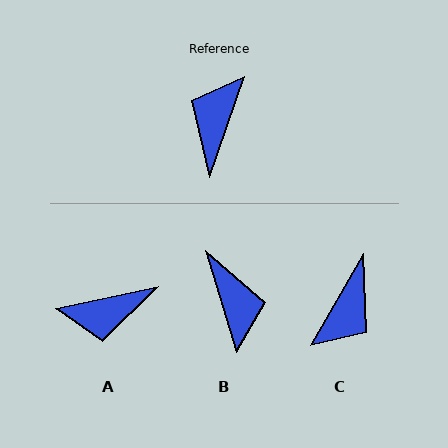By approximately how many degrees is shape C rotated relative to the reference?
Approximately 169 degrees counter-clockwise.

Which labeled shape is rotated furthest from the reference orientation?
C, about 169 degrees away.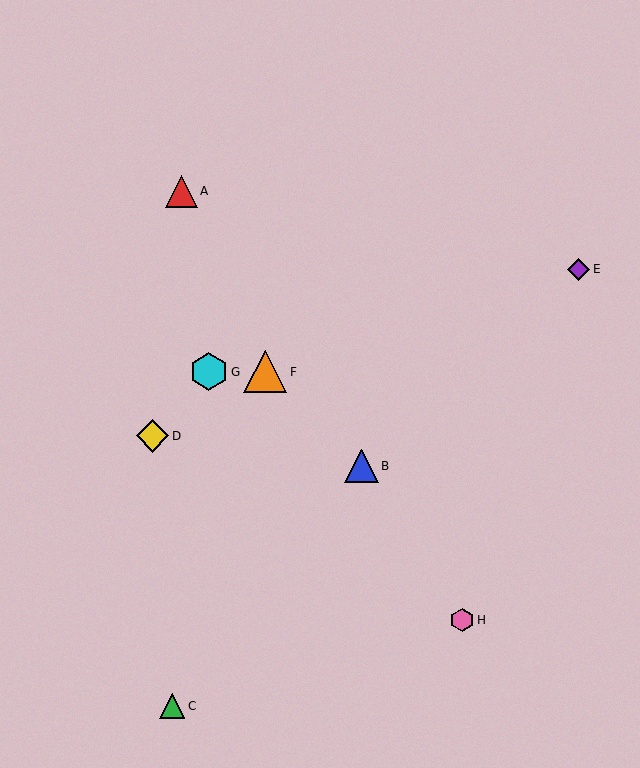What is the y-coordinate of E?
Object E is at y≈269.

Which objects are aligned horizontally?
Objects F, G are aligned horizontally.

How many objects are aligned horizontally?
2 objects (F, G) are aligned horizontally.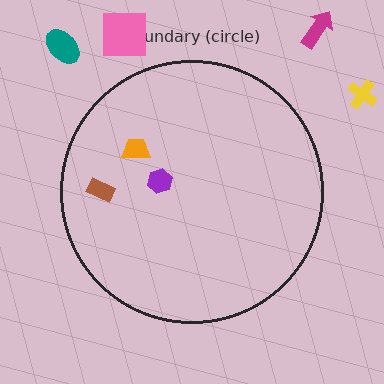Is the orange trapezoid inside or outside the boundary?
Inside.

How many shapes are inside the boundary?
3 inside, 4 outside.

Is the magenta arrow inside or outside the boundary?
Outside.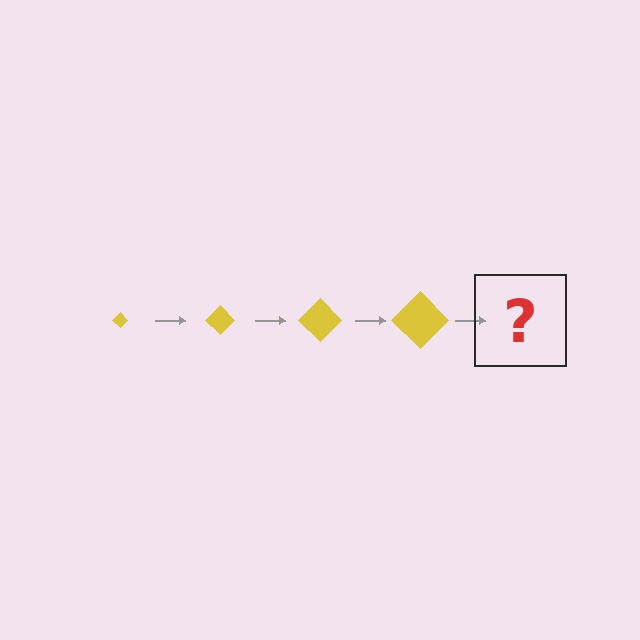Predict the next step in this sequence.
The next step is a yellow diamond, larger than the previous one.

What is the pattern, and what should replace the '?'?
The pattern is that the diamond gets progressively larger each step. The '?' should be a yellow diamond, larger than the previous one.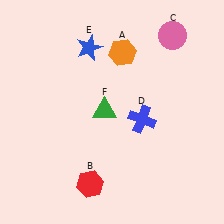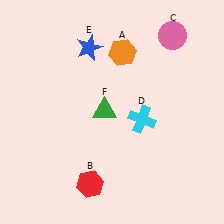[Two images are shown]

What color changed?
The cross (D) changed from blue in Image 1 to cyan in Image 2.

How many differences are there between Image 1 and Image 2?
There is 1 difference between the two images.